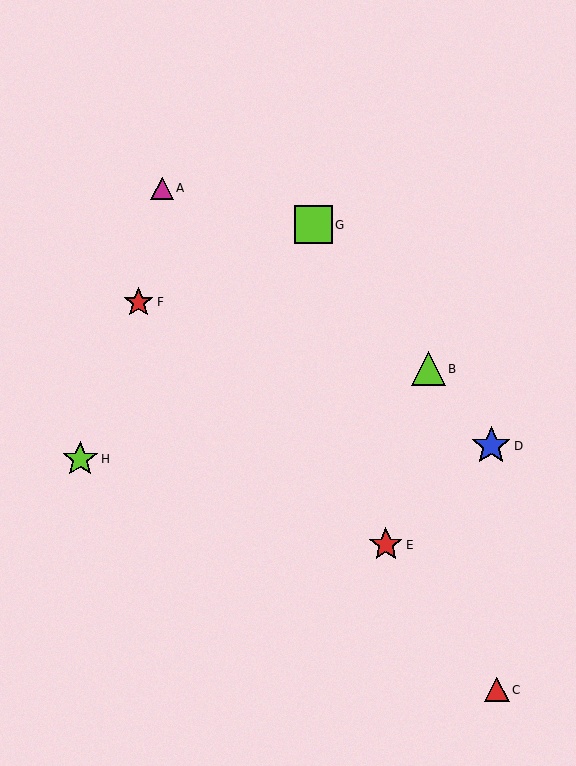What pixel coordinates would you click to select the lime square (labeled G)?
Click at (313, 225) to select the lime square G.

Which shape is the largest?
The blue star (labeled D) is the largest.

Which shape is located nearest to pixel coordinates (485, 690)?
The red triangle (labeled C) at (497, 690) is nearest to that location.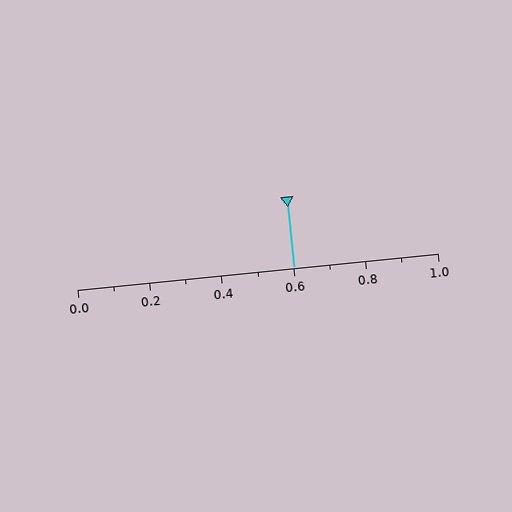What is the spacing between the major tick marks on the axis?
The major ticks are spaced 0.2 apart.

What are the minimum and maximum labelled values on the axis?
The axis runs from 0.0 to 1.0.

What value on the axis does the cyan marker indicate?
The marker indicates approximately 0.6.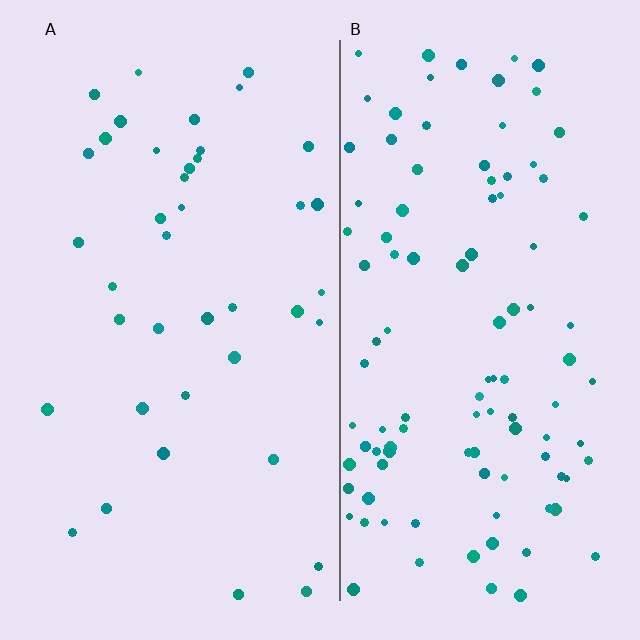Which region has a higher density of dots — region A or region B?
B (the right).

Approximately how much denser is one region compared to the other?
Approximately 2.6× — region B over region A.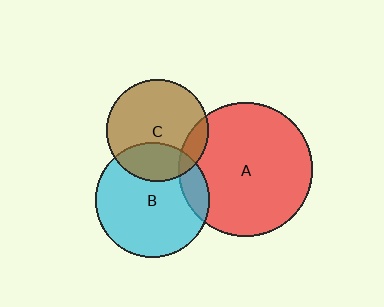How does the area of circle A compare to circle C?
Approximately 1.7 times.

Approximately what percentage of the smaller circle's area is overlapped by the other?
Approximately 30%.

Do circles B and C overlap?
Yes.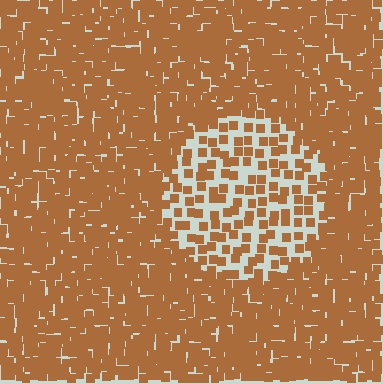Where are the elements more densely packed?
The elements are more densely packed outside the circle boundary.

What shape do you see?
I see a circle.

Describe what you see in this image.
The image contains small brown elements arranged at two different densities. A circle-shaped region is visible where the elements are less densely packed than the surrounding area.